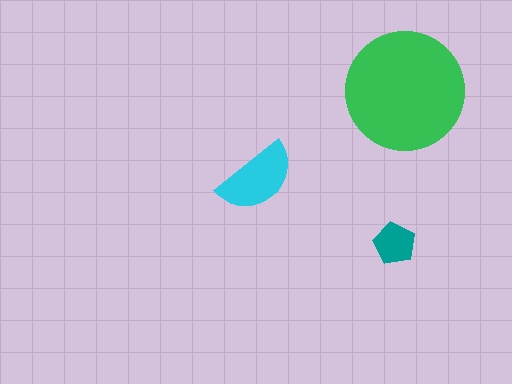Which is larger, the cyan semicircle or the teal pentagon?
The cyan semicircle.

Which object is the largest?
The green circle.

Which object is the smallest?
The teal pentagon.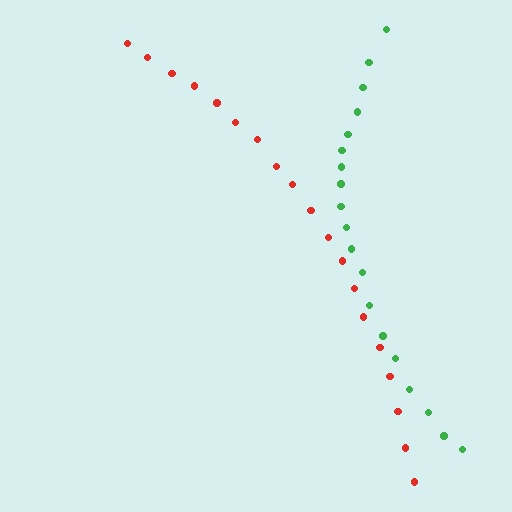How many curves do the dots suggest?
There are 2 distinct paths.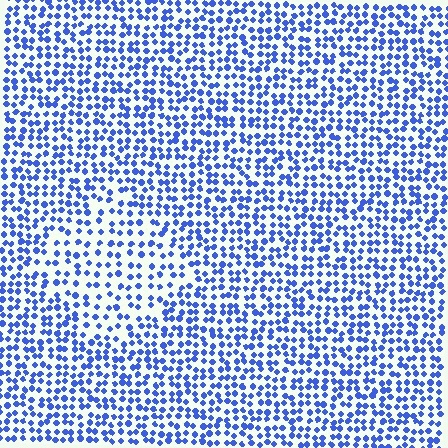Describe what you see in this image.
The image contains small blue elements arranged at two different densities. A diamond-shaped region is visible where the elements are less densely packed than the surrounding area.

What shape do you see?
I see a diamond.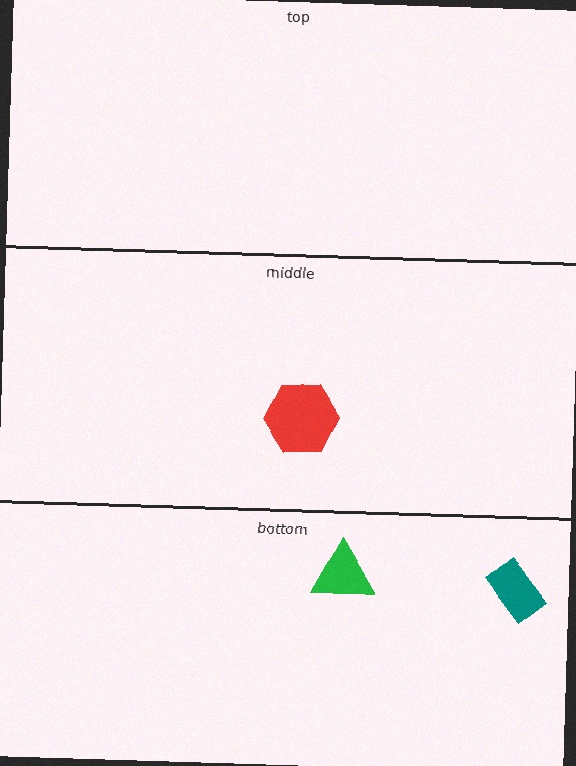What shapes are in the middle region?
The red hexagon.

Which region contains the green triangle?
The bottom region.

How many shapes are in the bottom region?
2.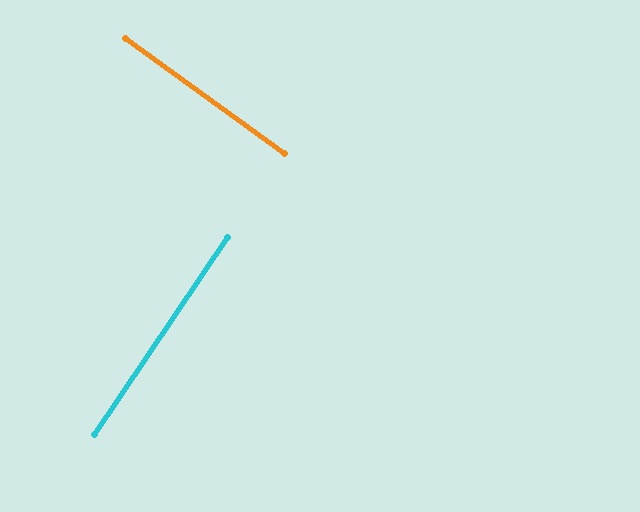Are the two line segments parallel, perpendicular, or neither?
Perpendicular — they meet at approximately 88°.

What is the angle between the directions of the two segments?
Approximately 88 degrees.